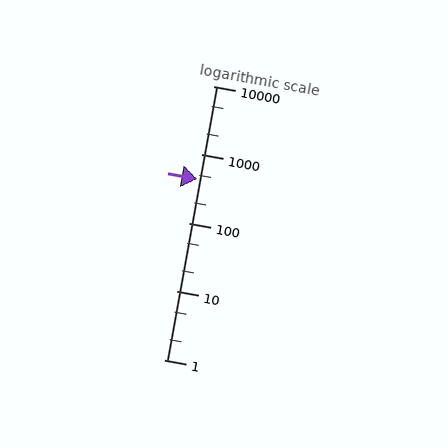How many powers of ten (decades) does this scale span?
The scale spans 4 decades, from 1 to 10000.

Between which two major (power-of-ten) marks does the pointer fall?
The pointer is between 100 and 1000.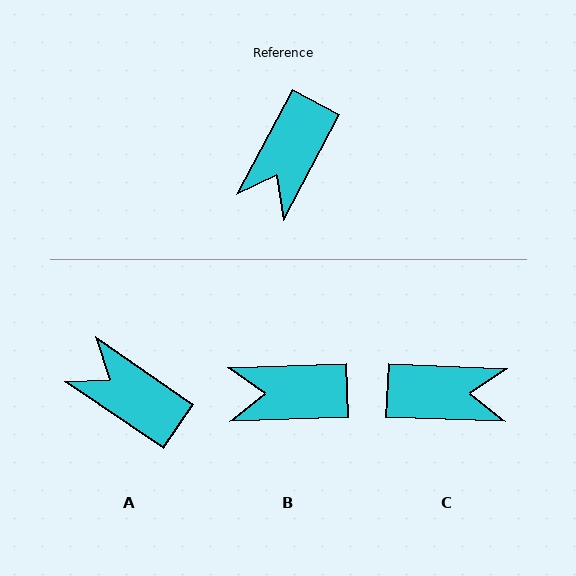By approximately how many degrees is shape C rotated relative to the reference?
Approximately 116 degrees counter-clockwise.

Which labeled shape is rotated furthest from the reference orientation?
C, about 116 degrees away.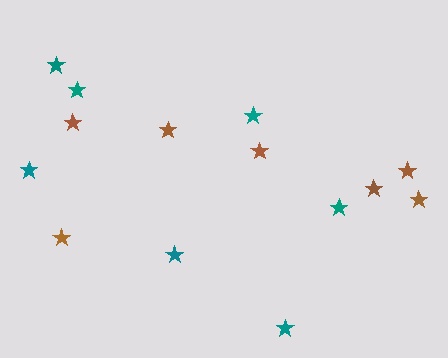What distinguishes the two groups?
There are 2 groups: one group of brown stars (7) and one group of teal stars (7).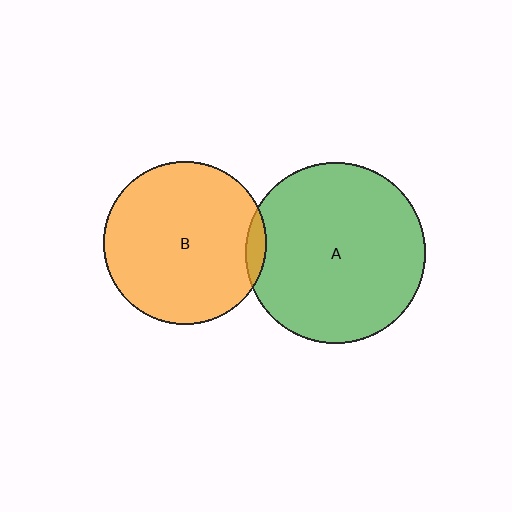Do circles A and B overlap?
Yes.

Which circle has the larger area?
Circle A (green).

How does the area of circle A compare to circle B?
Approximately 1.2 times.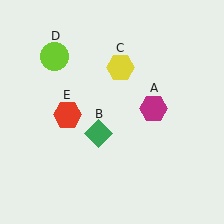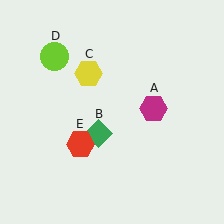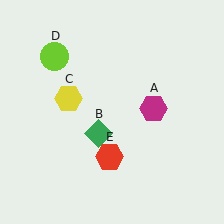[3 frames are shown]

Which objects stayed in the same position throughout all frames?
Magenta hexagon (object A) and green diamond (object B) and lime circle (object D) remained stationary.